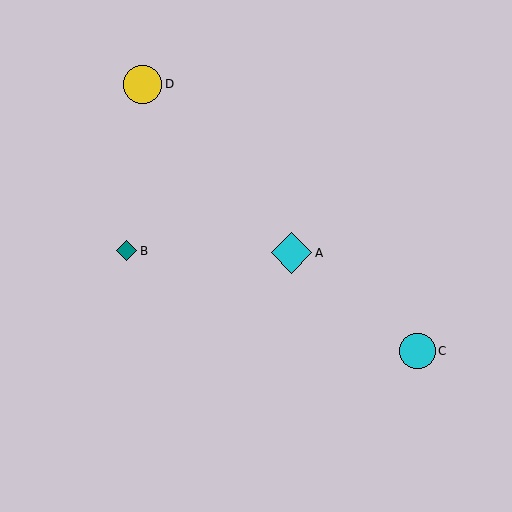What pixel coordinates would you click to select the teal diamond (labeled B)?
Click at (127, 251) to select the teal diamond B.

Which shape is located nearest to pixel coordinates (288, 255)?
The cyan diamond (labeled A) at (292, 253) is nearest to that location.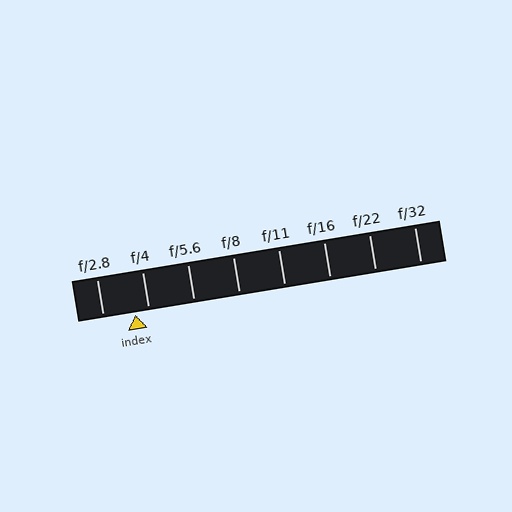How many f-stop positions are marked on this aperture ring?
There are 8 f-stop positions marked.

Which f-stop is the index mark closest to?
The index mark is closest to f/4.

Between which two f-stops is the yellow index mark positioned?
The index mark is between f/2.8 and f/4.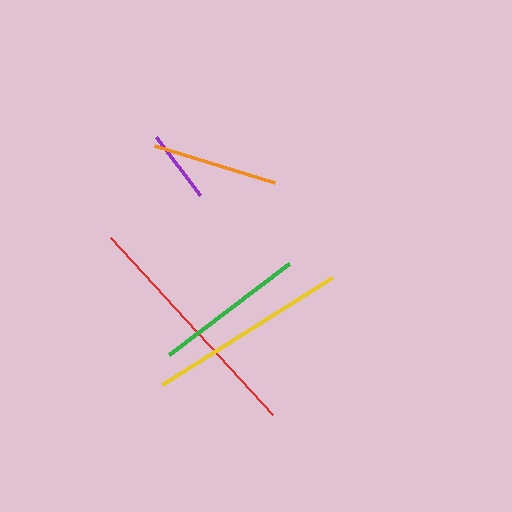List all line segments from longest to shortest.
From longest to shortest: red, yellow, green, orange, purple.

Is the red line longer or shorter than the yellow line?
The red line is longer than the yellow line.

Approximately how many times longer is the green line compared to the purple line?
The green line is approximately 2.1 times the length of the purple line.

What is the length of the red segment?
The red segment is approximately 240 pixels long.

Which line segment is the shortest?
The purple line is the shortest at approximately 72 pixels.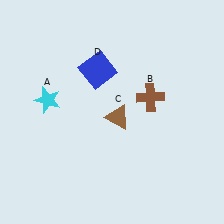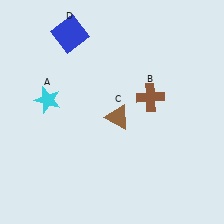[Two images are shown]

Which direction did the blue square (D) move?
The blue square (D) moved up.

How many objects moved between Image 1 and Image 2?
1 object moved between the two images.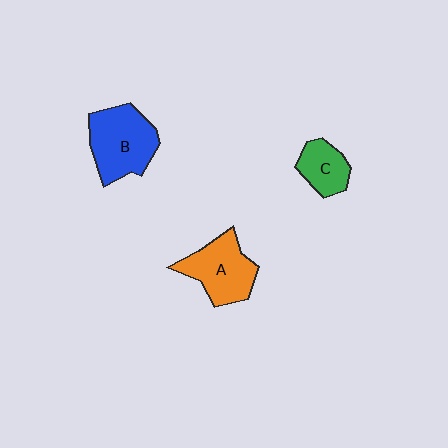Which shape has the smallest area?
Shape C (green).